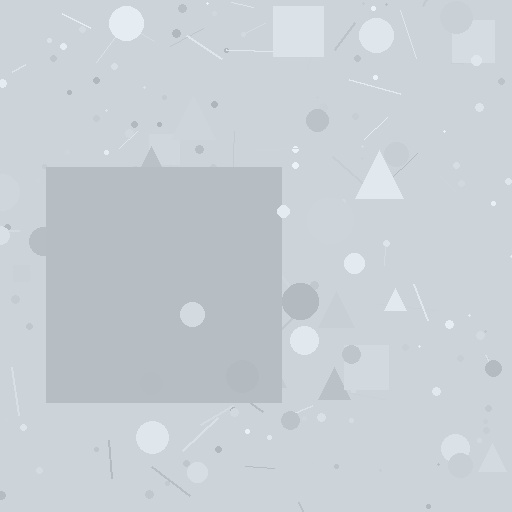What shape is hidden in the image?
A square is hidden in the image.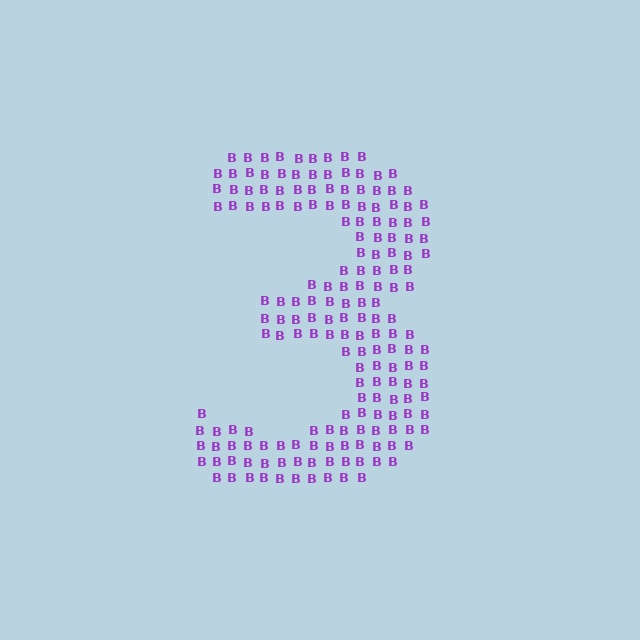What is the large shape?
The large shape is the digit 3.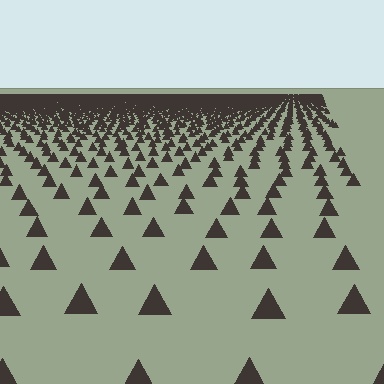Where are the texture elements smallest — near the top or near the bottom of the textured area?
Near the top.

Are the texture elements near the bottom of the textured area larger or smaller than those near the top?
Larger. Near the bottom, elements are closer to the viewer and appear at a bigger on-screen size.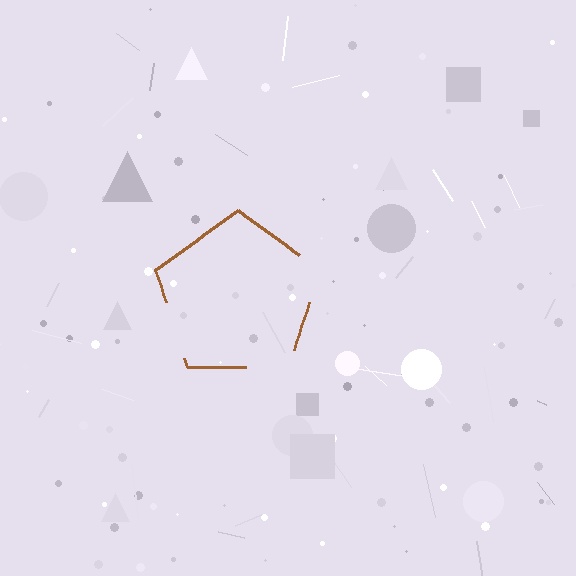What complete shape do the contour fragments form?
The contour fragments form a pentagon.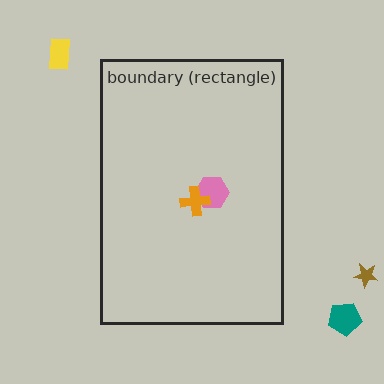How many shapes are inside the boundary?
2 inside, 3 outside.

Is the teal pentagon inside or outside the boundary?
Outside.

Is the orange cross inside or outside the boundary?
Inside.